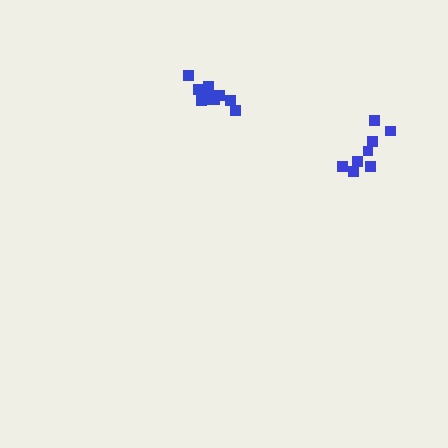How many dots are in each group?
Group 1: 11 dots, Group 2: 8 dots (19 total).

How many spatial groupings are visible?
There are 2 spatial groupings.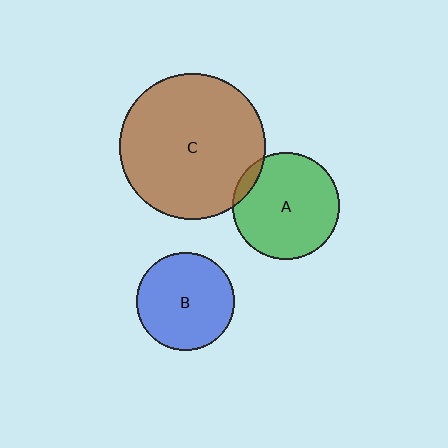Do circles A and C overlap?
Yes.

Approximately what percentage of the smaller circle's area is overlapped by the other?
Approximately 5%.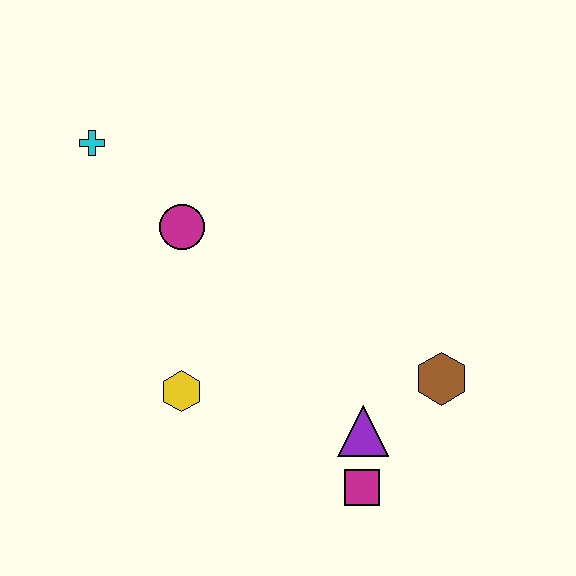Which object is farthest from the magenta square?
The cyan cross is farthest from the magenta square.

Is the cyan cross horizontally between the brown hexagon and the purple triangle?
No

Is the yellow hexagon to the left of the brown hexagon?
Yes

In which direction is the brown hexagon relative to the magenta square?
The brown hexagon is above the magenta square.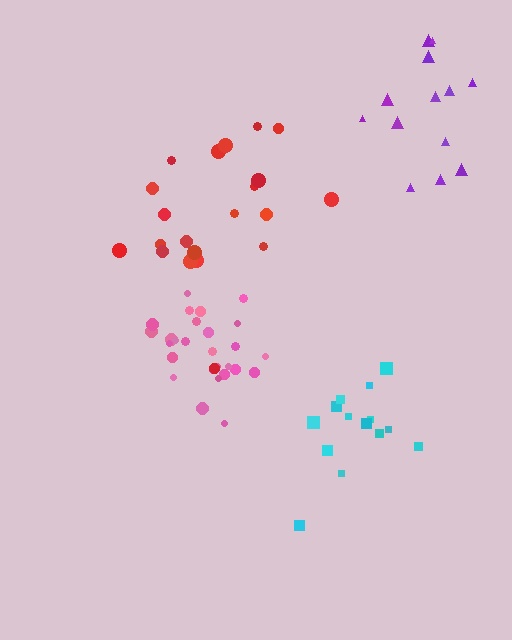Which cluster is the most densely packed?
Pink.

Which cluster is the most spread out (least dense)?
Purple.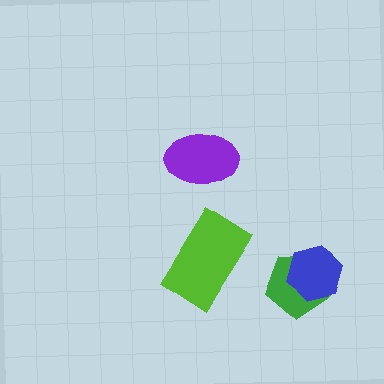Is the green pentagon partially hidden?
Yes, it is partially covered by another shape.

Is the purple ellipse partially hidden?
No, no other shape covers it.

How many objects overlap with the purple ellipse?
0 objects overlap with the purple ellipse.